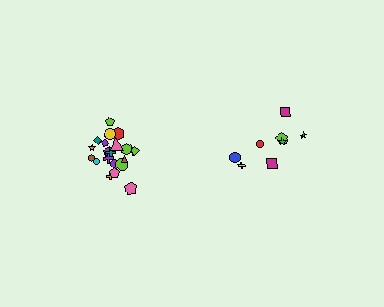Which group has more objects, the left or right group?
The left group.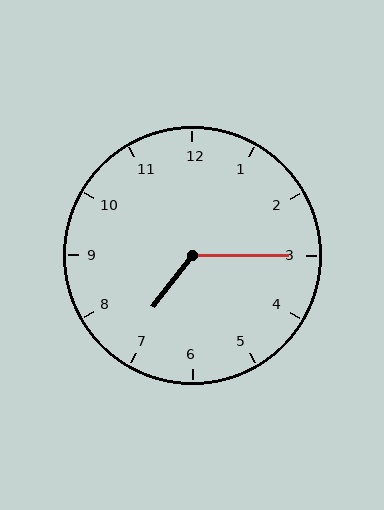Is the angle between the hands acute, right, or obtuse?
It is obtuse.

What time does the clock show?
7:15.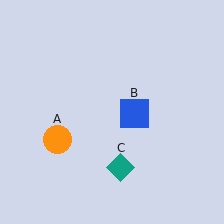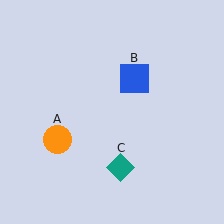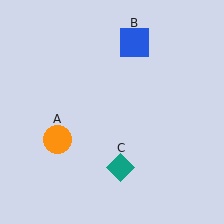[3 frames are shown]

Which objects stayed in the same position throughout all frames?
Orange circle (object A) and teal diamond (object C) remained stationary.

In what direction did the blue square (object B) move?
The blue square (object B) moved up.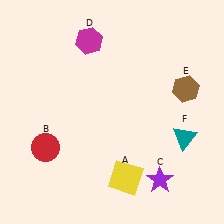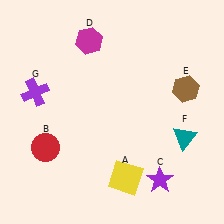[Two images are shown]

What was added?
A purple cross (G) was added in Image 2.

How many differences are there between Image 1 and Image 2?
There is 1 difference between the two images.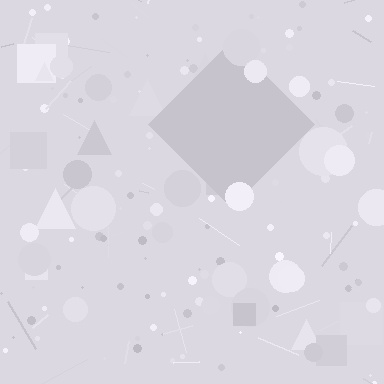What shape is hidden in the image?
A diamond is hidden in the image.